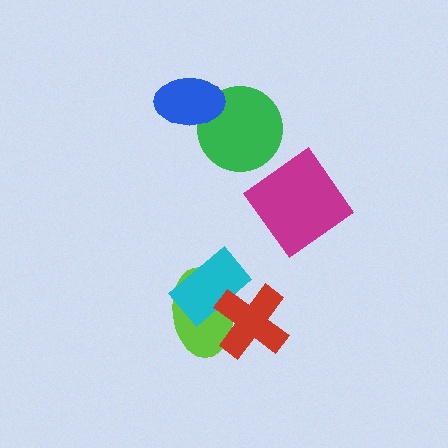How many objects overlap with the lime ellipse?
2 objects overlap with the lime ellipse.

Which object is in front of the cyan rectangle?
The red cross is in front of the cyan rectangle.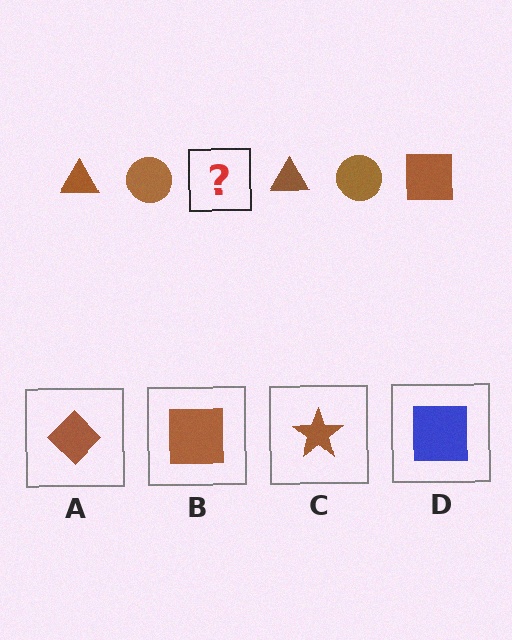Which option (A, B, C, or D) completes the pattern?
B.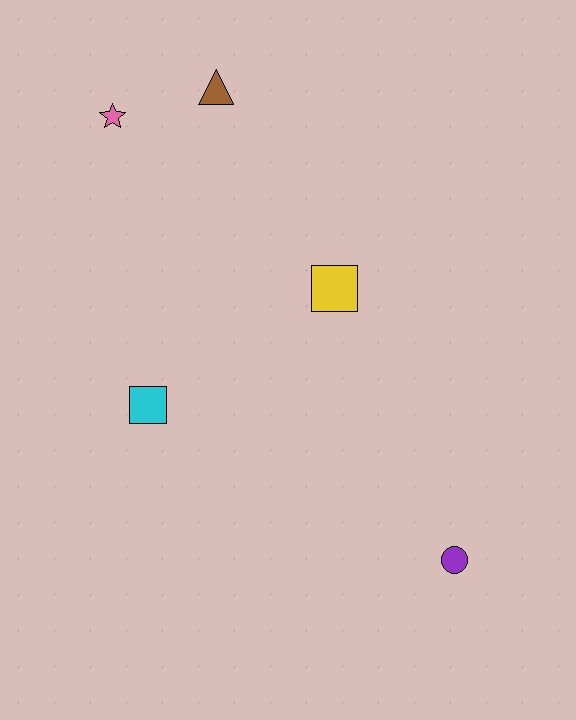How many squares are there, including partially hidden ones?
There are 2 squares.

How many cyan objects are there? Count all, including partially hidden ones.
There is 1 cyan object.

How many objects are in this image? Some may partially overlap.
There are 5 objects.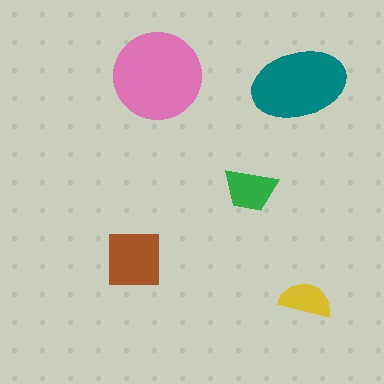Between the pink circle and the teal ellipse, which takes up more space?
The pink circle.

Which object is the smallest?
The yellow semicircle.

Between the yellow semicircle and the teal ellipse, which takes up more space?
The teal ellipse.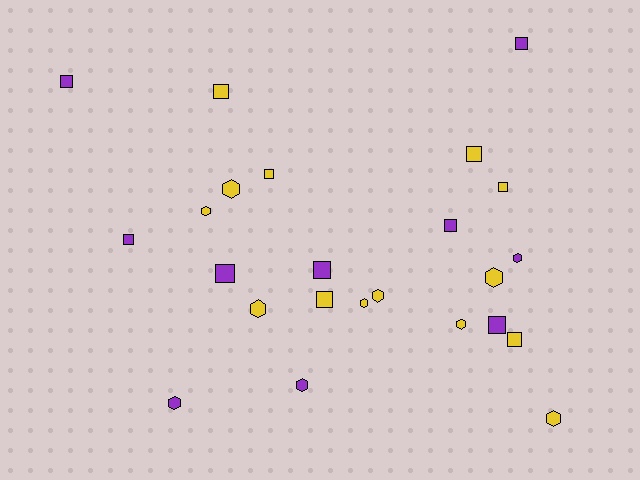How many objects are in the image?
There are 24 objects.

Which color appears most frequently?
Yellow, with 14 objects.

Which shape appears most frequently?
Square, with 13 objects.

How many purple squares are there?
There are 7 purple squares.